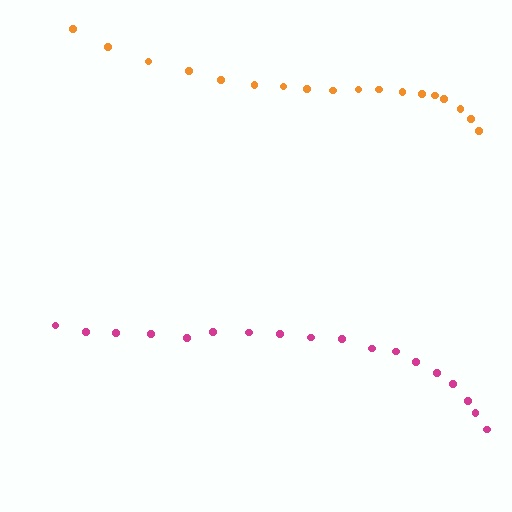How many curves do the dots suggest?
There are 2 distinct paths.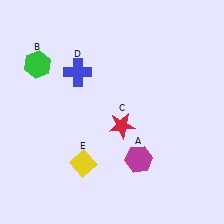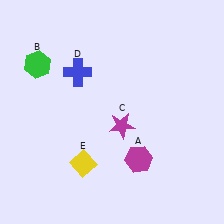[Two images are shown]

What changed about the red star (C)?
In Image 1, C is red. In Image 2, it changed to magenta.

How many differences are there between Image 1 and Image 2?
There is 1 difference between the two images.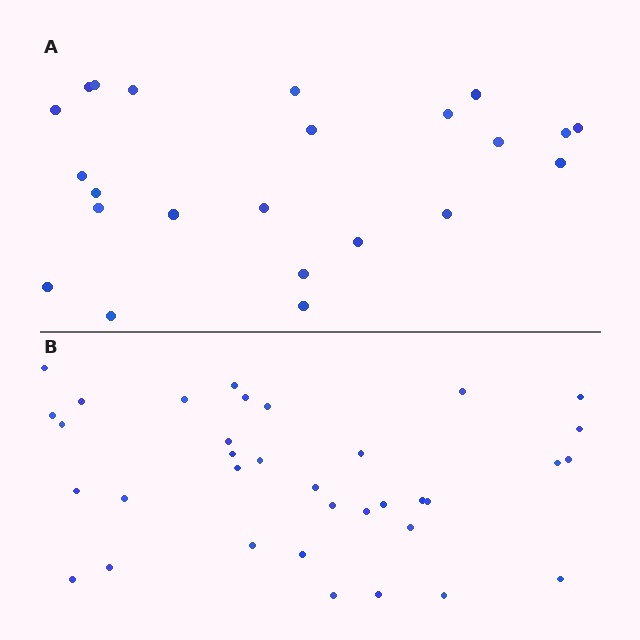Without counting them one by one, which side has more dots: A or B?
Region B (the bottom region) has more dots.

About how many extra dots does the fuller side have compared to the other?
Region B has roughly 12 or so more dots than region A.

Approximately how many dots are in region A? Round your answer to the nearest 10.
About 20 dots. (The exact count is 23, which rounds to 20.)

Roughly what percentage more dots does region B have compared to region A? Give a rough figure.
About 50% more.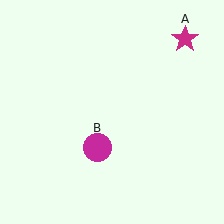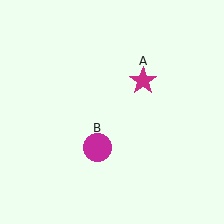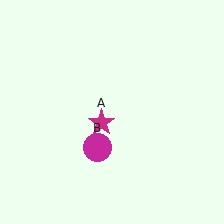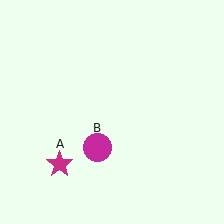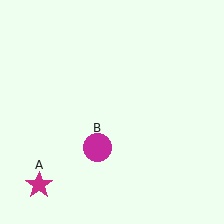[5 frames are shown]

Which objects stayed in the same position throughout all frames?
Magenta circle (object B) remained stationary.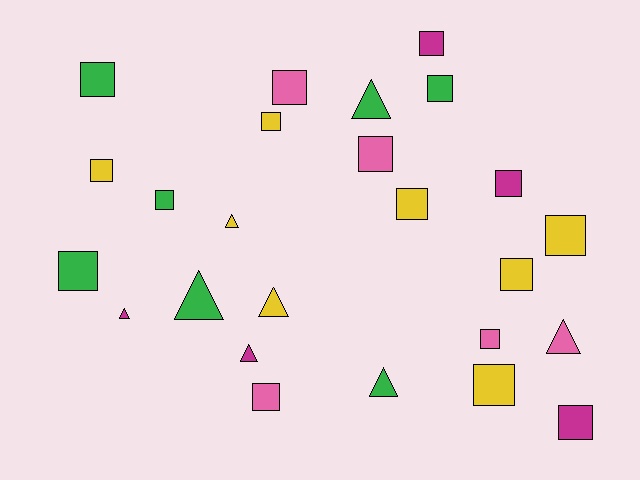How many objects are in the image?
There are 25 objects.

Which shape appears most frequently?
Square, with 17 objects.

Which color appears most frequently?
Yellow, with 8 objects.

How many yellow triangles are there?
There are 2 yellow triangles.